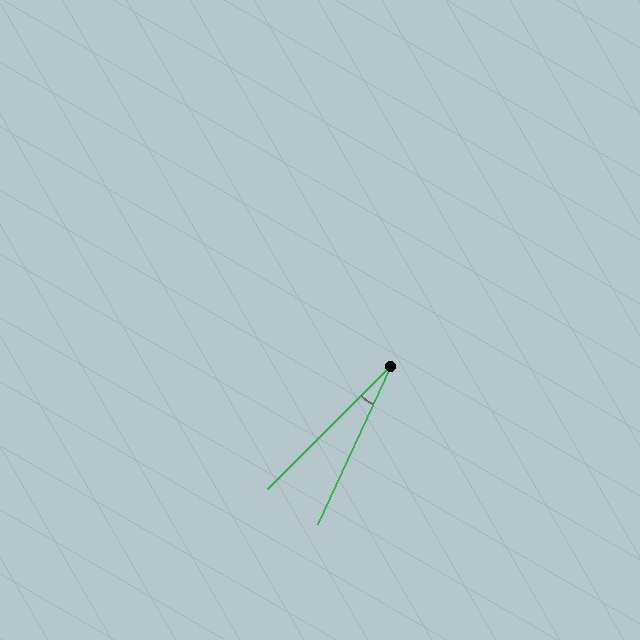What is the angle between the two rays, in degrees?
Approximately 20 degrees.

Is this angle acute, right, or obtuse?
It is acute.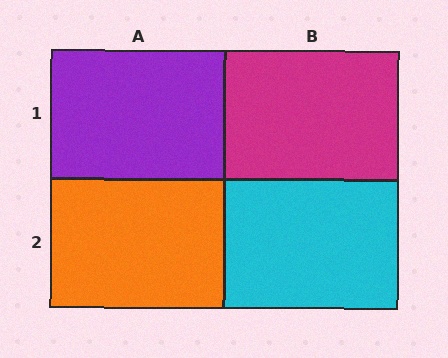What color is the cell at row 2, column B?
Cyan.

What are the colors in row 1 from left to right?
Purple, magenta.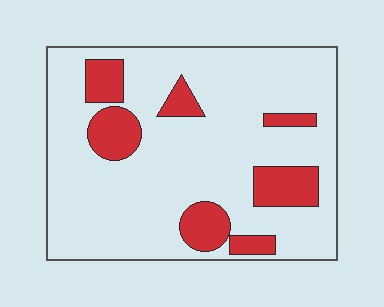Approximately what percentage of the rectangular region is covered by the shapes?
Approximately 20%.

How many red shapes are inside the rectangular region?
7.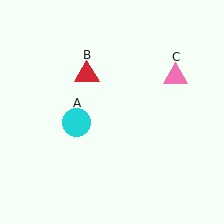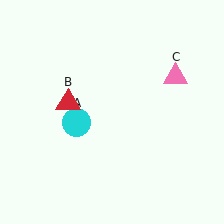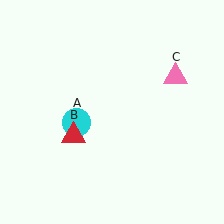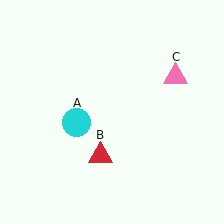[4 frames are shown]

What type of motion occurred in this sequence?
The red triangle (object B) rotated counterclockwise around the center of the scene.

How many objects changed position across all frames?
1 object changed position: red triangle (object B).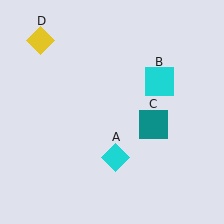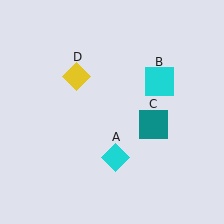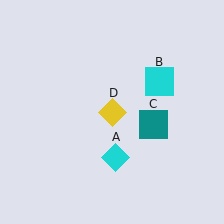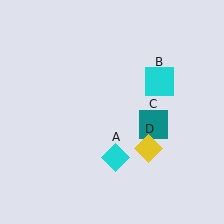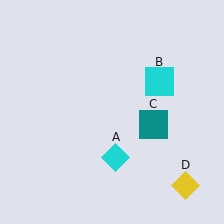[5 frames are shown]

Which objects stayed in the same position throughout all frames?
Cyan diamond (object A) and cyan square (object B) and teal square (object C) remained stationary.